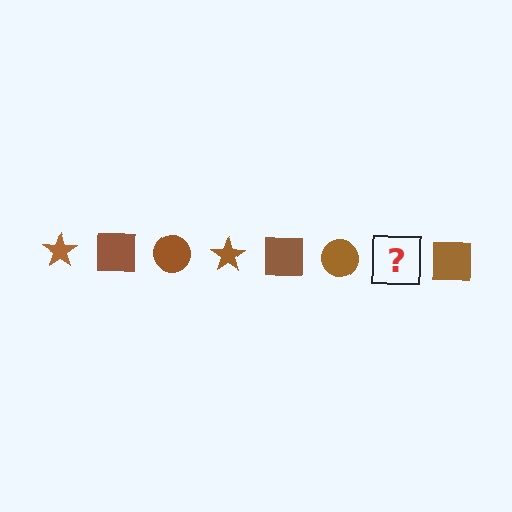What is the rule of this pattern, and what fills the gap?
The rule is that the pattern cycles through star, square, circle shapes in brown. The gap should be filled with a brown star.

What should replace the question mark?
The question mark should be replaced with a brown star.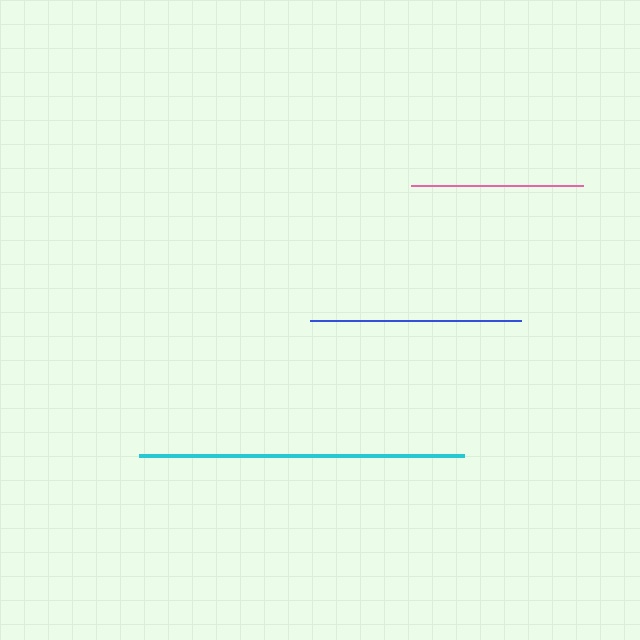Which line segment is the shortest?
The pink line is the shortest at approximately 171 pixels.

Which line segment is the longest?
The cyan line is the longest at approximately 325 pixels.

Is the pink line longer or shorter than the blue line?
The blue line is longer than the pink line.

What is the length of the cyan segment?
The cyan segment is approximately 325 pixels long.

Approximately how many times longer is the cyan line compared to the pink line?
The cyan line is approximately 1.9 times the length of the pink line.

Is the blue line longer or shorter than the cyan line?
The cyan line is longer than the blue line.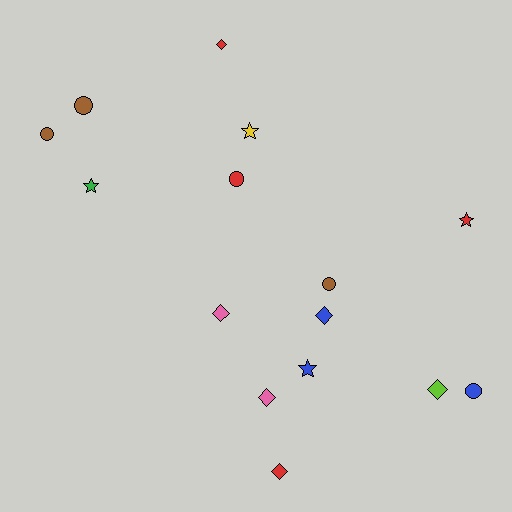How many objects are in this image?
There are 15 objects.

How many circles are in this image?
There are 5 circles.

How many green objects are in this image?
There is 1 green object.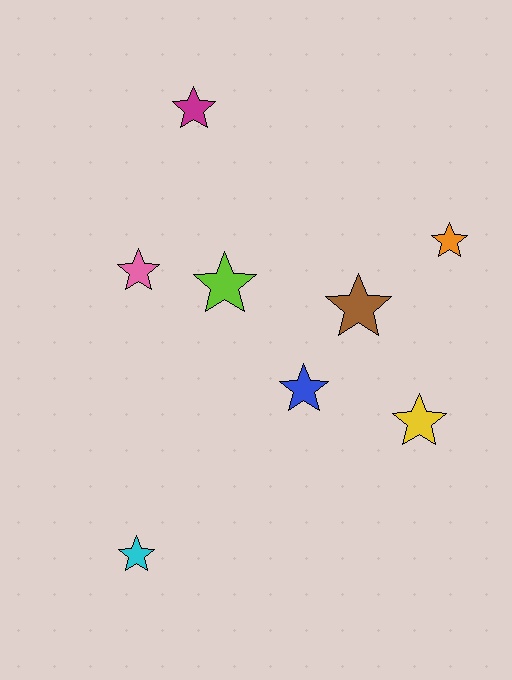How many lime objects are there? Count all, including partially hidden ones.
There is 1 lime object.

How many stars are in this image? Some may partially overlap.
There are 8 stars.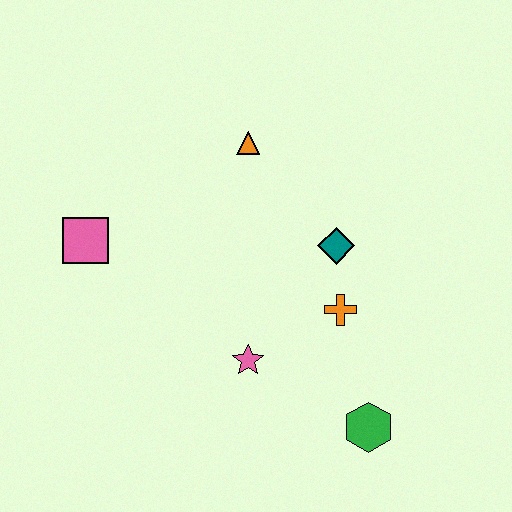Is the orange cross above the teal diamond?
No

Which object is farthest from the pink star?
The orange triangle is farthest from the pink star.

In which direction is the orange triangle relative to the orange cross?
The orange triangle is above the orange cross.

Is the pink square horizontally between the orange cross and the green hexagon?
No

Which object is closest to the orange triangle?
The teal diamond is closest to the orange triangle.